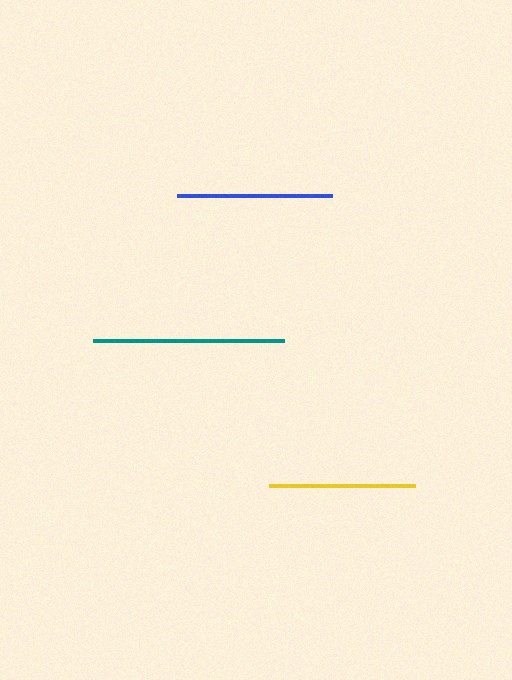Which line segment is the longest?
The teal line is the longest at approximately 191 pixels.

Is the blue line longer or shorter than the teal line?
The teal line is longer than the blue line.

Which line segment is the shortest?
The yellow line is the shortest at approximately 146 pixels.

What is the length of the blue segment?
The blue segment is approximately 155 pixels long.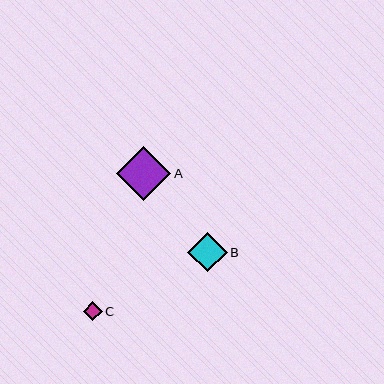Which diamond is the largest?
Diamond A is the largest with a size of approximately 54 pixels.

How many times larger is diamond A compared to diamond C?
Diamond A is approximately 2.8 times the size of diamond C.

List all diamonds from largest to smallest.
From largest to smallest: A, B, C.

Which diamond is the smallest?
Diamond C is the smallest with a size of approximately 19 pixels.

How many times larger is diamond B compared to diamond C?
Diamond B is approximately 2.1 times the size of diamond C.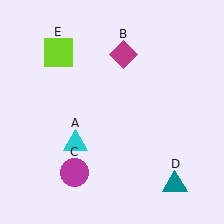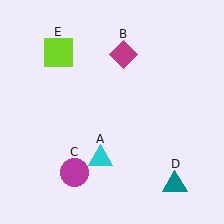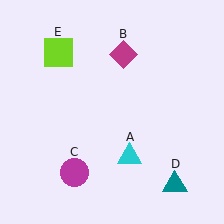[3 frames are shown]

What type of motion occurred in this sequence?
The cyan triangle (object A) rotated counterclockwise around the center of the scene.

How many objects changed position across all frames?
1 object changed position: cyan triangle (object A).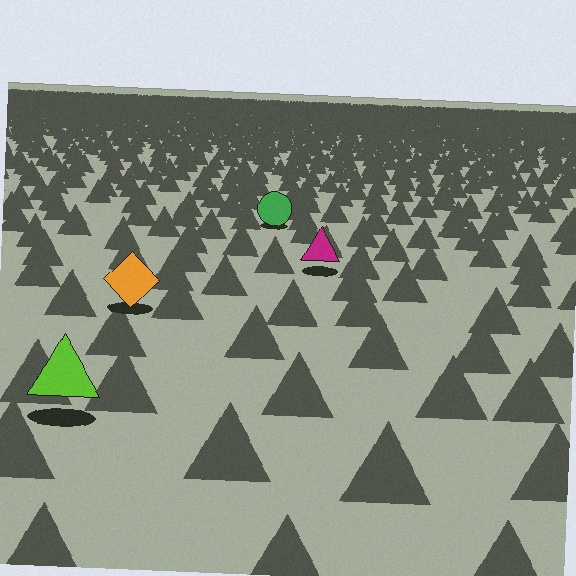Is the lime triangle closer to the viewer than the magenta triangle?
Yes. The lime triangle is closer — you can tell from the texture gradient: the ground texture is coarser near it.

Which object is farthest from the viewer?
The green circle is farthest from the viewer. It appears smaller and the ground texture around it is denser.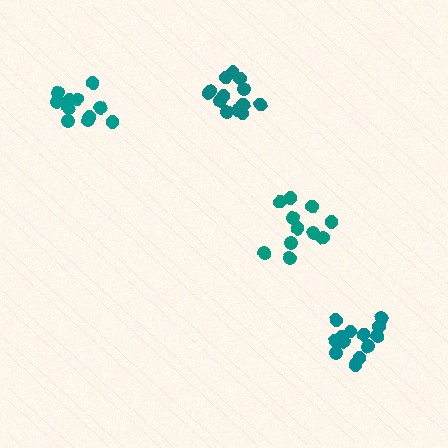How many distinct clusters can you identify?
There are 4 distinct clusters.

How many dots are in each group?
Group 1: 11 dots, Group 2: 13 dots, Group 3: 11 dots, Group 4: 13 dots (48 total).